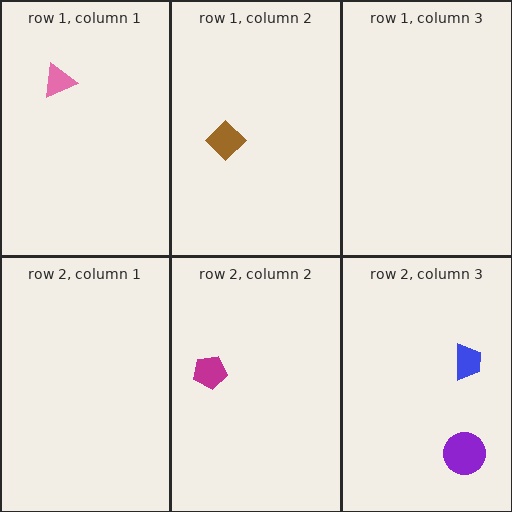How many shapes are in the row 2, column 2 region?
1.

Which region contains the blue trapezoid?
The row 2, column 3 region.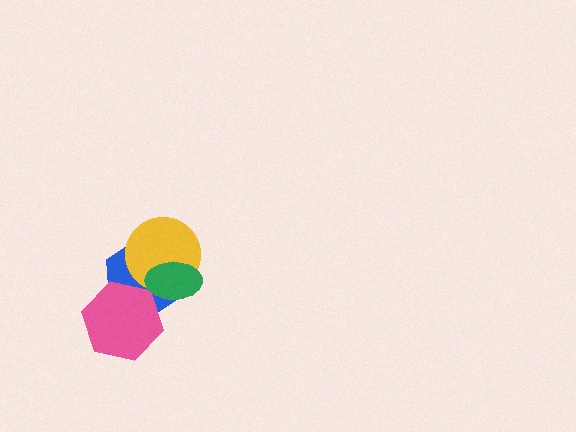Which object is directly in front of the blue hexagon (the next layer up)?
The yellow circle is directly in front of the blue hexagon.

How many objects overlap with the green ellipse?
2 objects overlap with the green ellipse.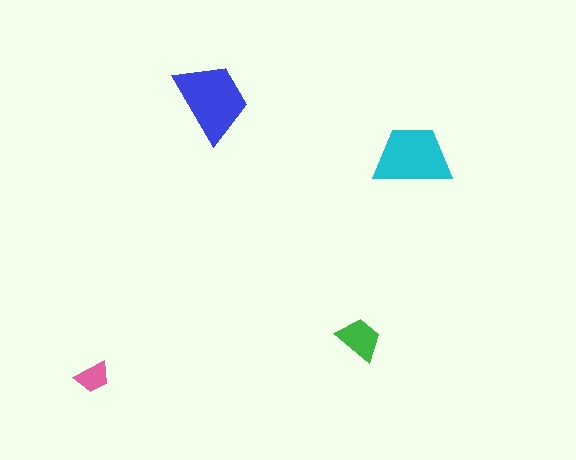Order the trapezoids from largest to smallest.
the blue one, the cyan one, the green one, the pink one.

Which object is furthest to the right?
The cyan trapezoid is rightmost.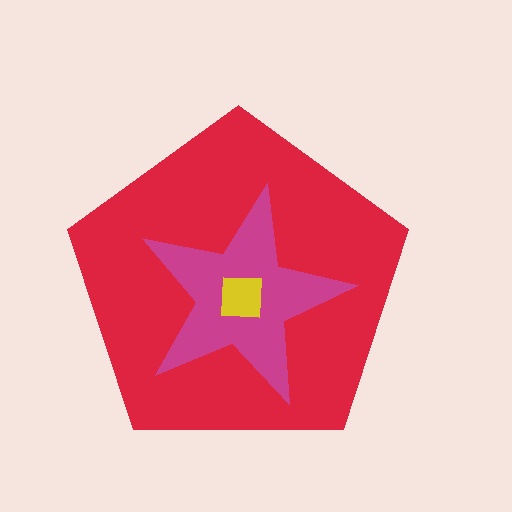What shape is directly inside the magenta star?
The yellow square.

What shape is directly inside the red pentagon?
The magenta star.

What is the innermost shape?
The yellow square.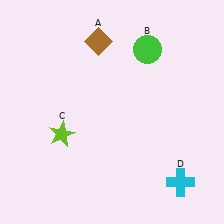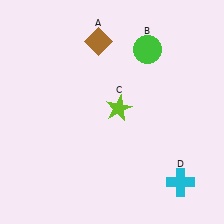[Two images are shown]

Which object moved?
The lime star (C) moved right.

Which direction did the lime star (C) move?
The lime star (C) moved right.